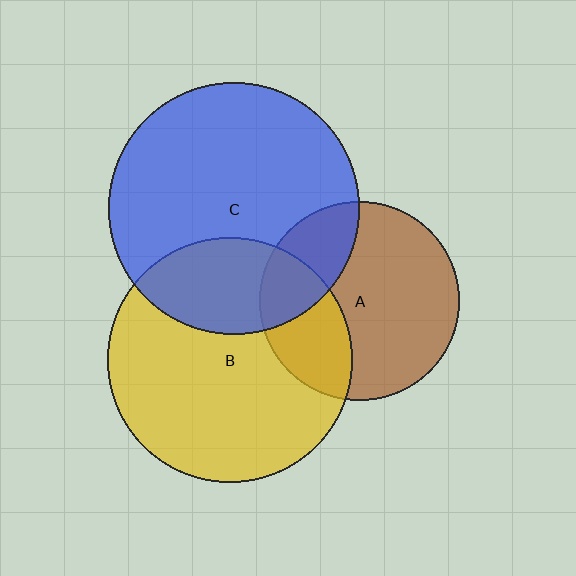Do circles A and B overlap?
Yes.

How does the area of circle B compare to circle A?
Approximately 1.5 times.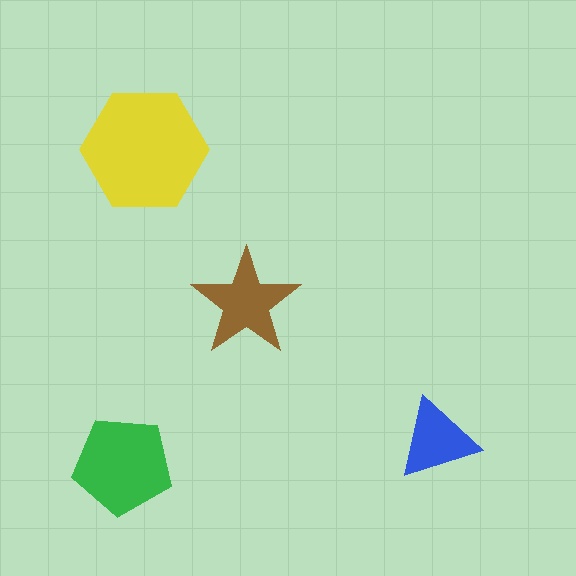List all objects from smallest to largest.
The blue triangle, the brown star, the green pentagon, the yellow hexagon.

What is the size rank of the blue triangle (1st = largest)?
4th.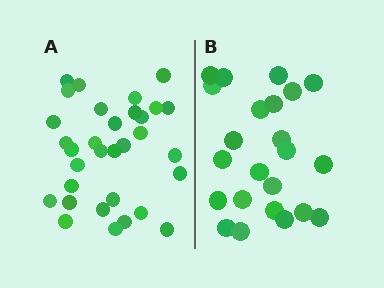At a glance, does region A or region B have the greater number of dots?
Region A (the left region) has more dots.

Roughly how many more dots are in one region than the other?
Region A has roughly 8 or so more dots than region B.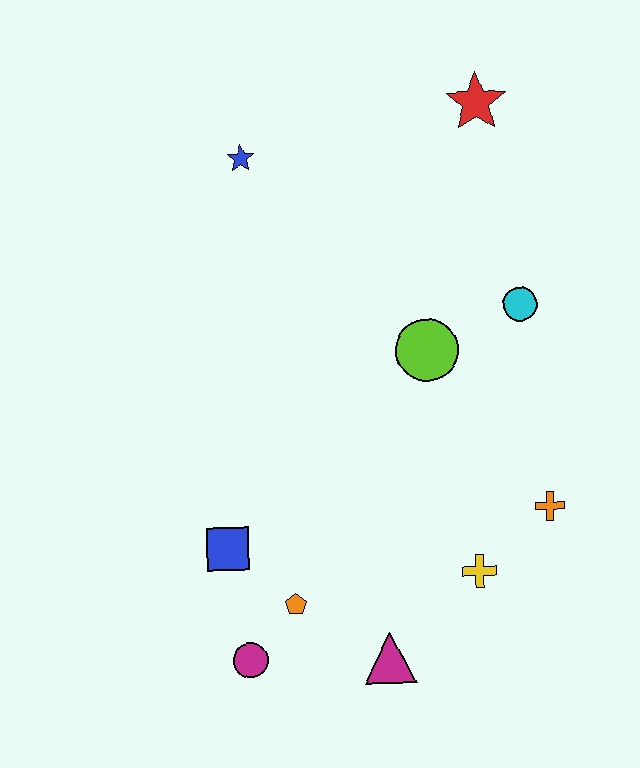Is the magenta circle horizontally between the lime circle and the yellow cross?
No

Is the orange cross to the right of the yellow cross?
Yes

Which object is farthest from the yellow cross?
The blue star is farthest from the yellow cross.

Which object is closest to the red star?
The cyan circle is closest to the red star.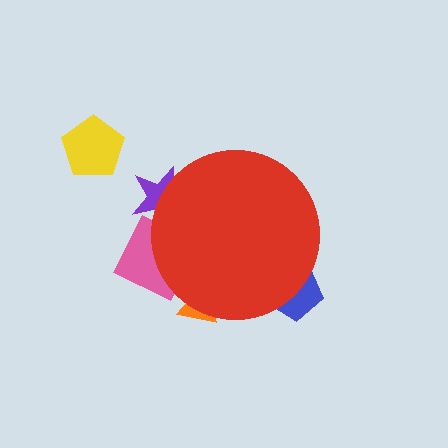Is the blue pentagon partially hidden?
Yes, the blue pentagon is partially hidden behind the red circle.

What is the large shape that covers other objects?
A red circle.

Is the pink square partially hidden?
Yes, the pink square is partially hidden behind the red circle.